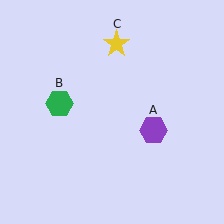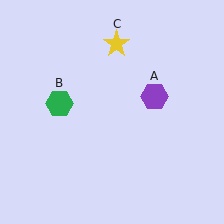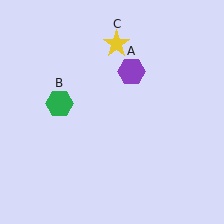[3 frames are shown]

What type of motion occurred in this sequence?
The purple hexagon (object A) rotated counterclockwise around the center of the scene.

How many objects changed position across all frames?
1 object changed position: purple hexagon (object A).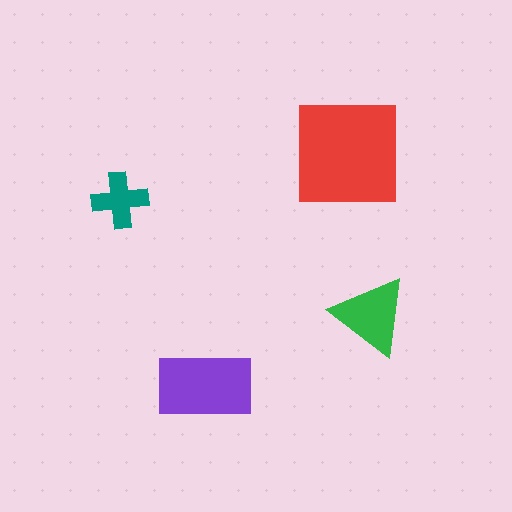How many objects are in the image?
There are 4 objects in the image.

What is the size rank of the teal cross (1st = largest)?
4th.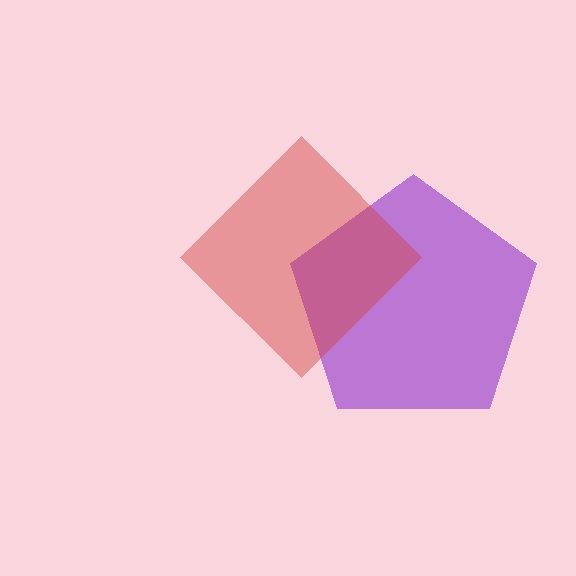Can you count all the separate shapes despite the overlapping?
Yes, there are 2 separate shapes.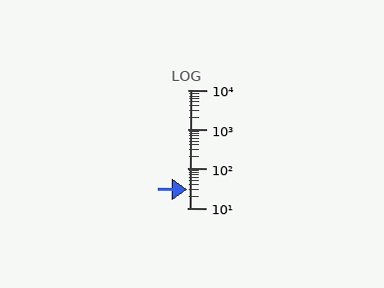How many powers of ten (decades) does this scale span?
The scale spans 3 decades, from 10 to 10000.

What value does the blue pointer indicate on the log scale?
The pointer indicates approximately 30.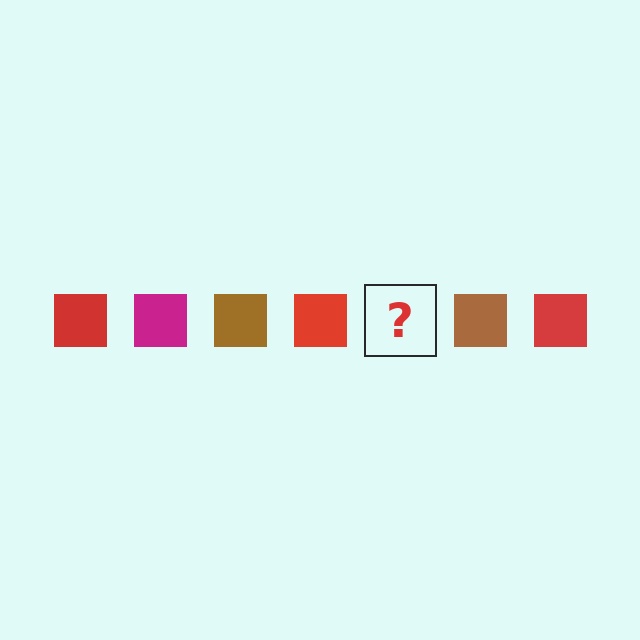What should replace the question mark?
The question mark should be replaced with a magenta square.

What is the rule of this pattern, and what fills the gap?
The rule is that the pattern cycles through red, magenta, brown squares. The gap should be filled with a magenta square.